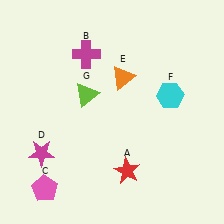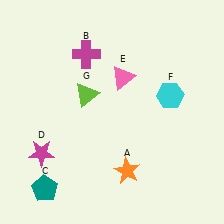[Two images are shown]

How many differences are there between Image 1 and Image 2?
There are 3 differences between the two images.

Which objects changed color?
A changed from red to orange. C changed from pink to teal. E changed from orange to pink.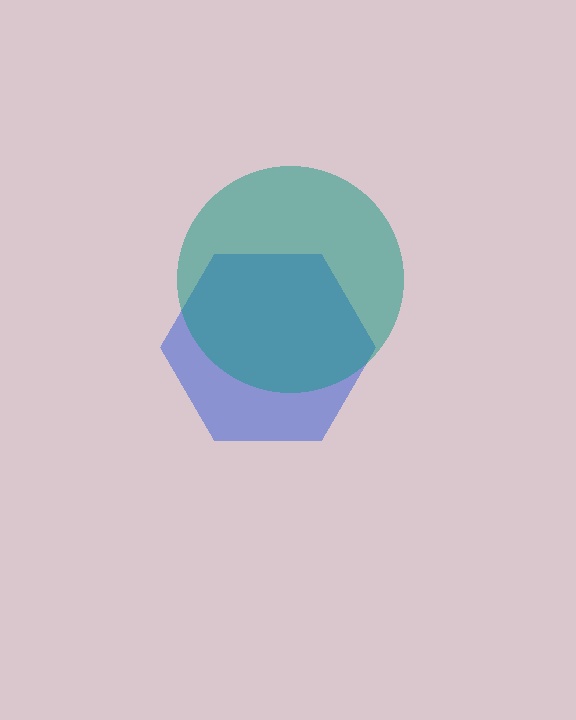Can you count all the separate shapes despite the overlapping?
Yes, there are 2 separate shapes.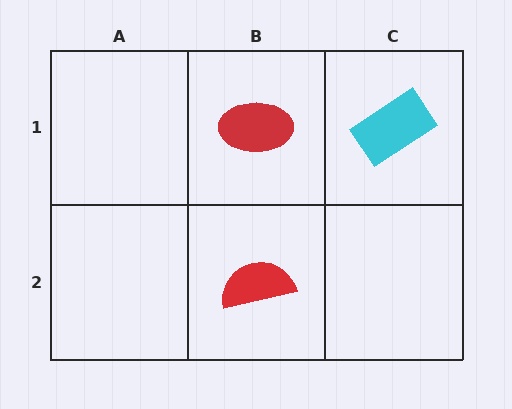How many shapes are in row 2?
1 shape.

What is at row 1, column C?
A cyan rectangle.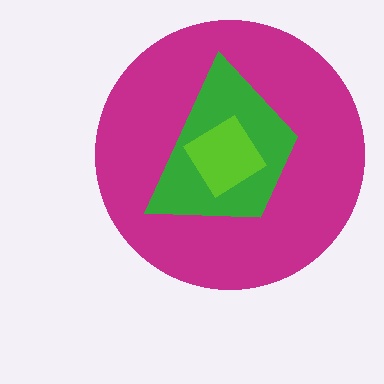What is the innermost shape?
The lime diamond.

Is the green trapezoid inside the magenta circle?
Yes.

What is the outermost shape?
The magenta circle.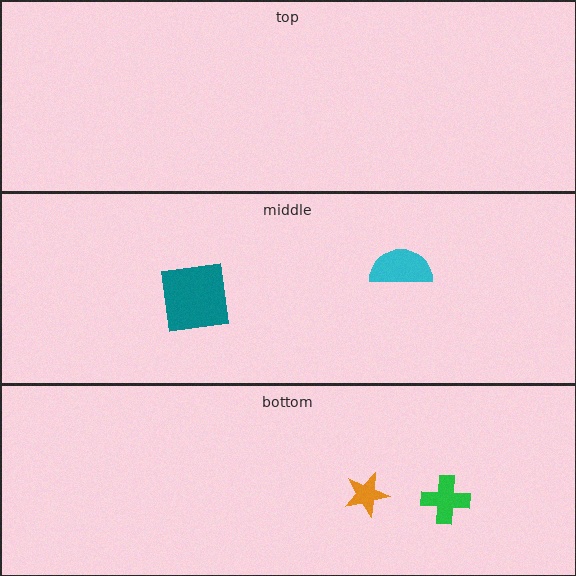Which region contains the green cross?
The bottom region.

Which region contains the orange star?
The bottom region.